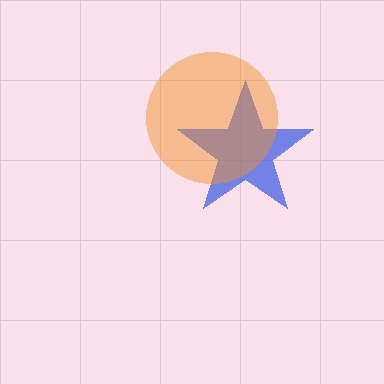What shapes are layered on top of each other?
The layered shapes are: a blue star, an orange circle.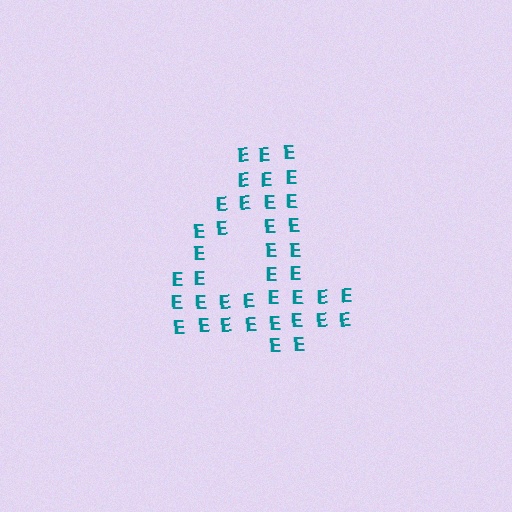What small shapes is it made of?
It is made of small letter E's.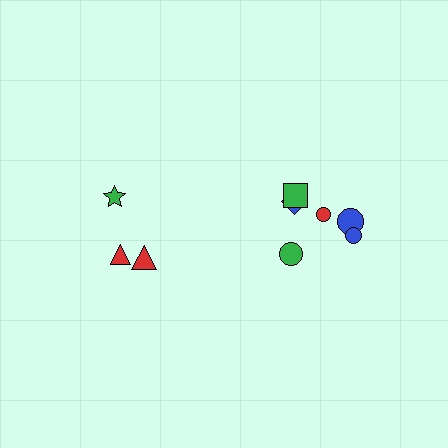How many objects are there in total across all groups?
There are 9 objects.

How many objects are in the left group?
There are 3 objects.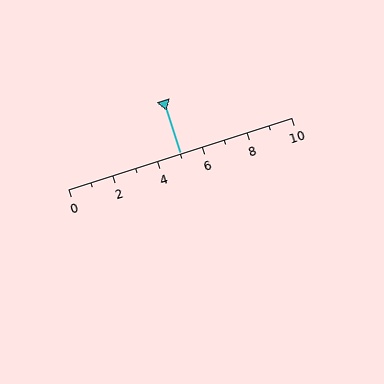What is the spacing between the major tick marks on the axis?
The major ticks are spaced 2 apart.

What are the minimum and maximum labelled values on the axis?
The axis runs from 0 to 10.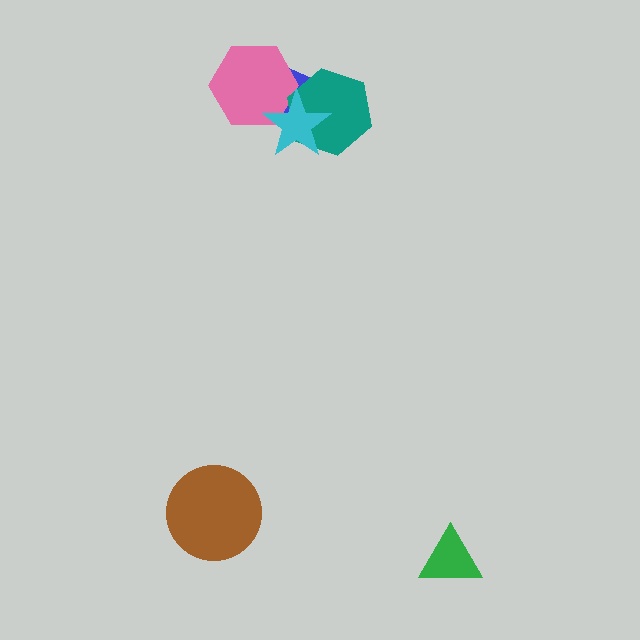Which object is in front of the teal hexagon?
The cyan star is in front of the teal hexagon.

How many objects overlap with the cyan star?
3 objects overlap with the cyan star.